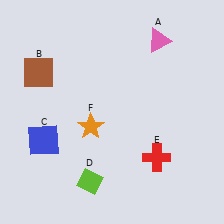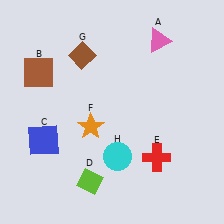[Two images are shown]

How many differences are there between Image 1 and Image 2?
There are 2 differences between the two images.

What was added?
A brown diamond (G), a cyan circle (H) were added in Image 2.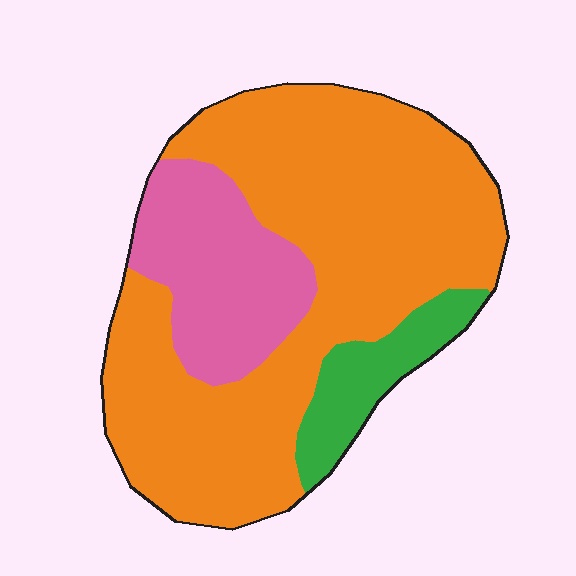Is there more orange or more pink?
Orange.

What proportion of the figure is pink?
Pink covers around 20% of the figure.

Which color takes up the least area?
Green, at roughly 10%.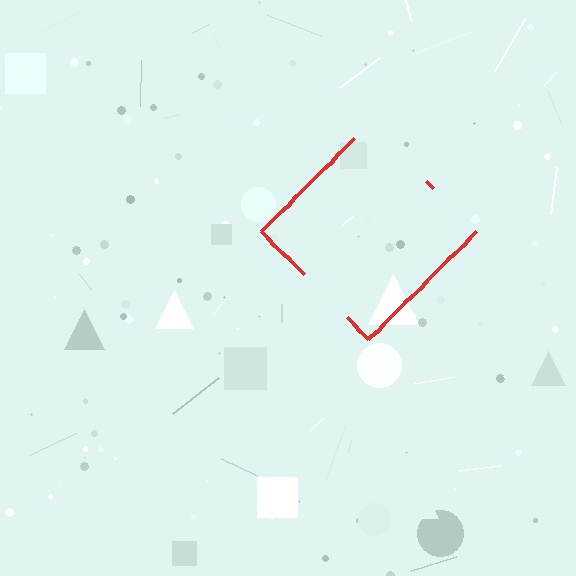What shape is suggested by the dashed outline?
The dashed outline suggests a diamond.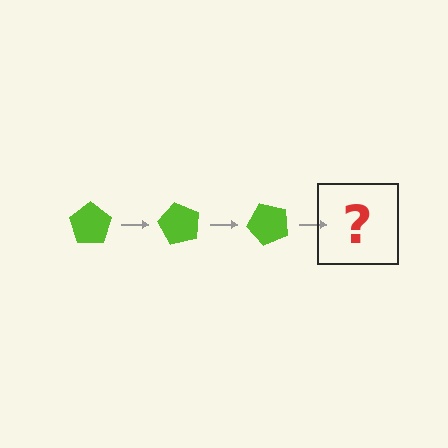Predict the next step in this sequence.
The next step is a lime pentagon rotated 180 degrees.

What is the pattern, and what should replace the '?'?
The pattern is that the pentagon rotates 60 degrees each step. The '?' should be a lime pentagon rotated 180 degrees.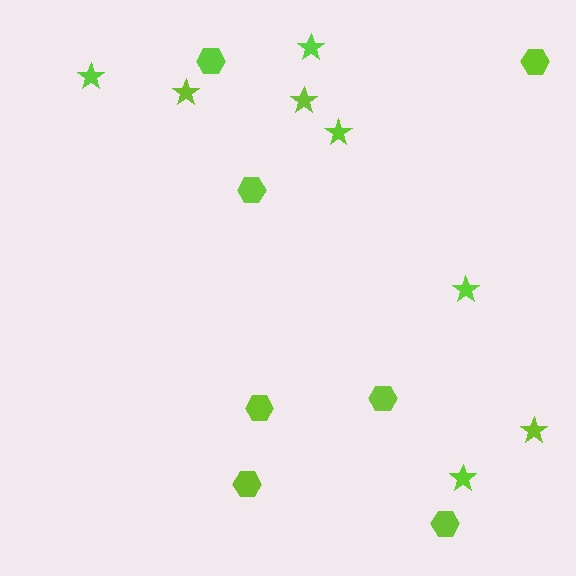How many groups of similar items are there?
There are 2 groups: one group of stars (8) and one group of hexagons (7).